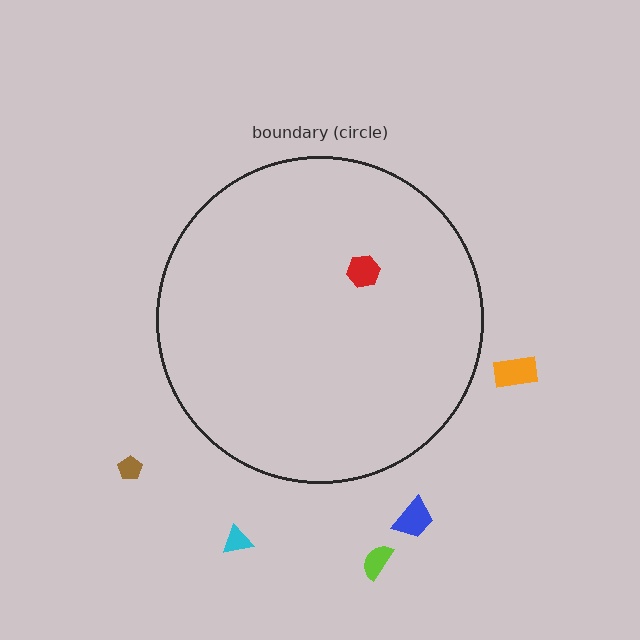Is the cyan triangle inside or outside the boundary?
Outside.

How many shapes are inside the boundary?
1 inside, 5 outside.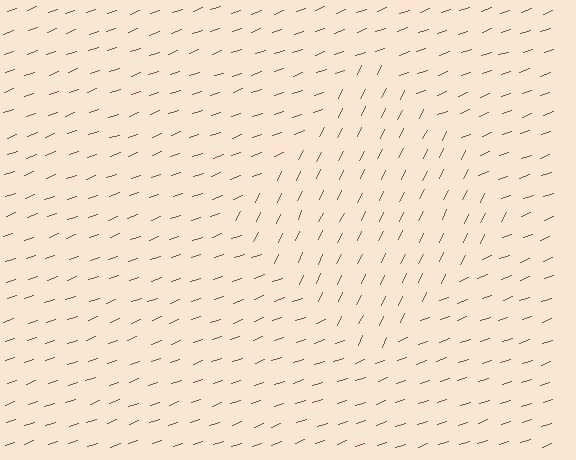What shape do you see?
I see a diamond.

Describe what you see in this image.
The image is filled with small brown line segments. A diamond region in the image has lines oriented differently from the surrounding lines, creating a visible texture boundary.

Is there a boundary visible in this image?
Yes, there is a texture boundary formed by a change in line orientation.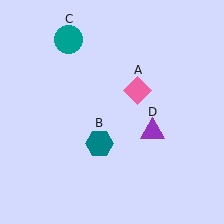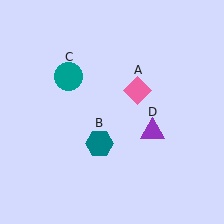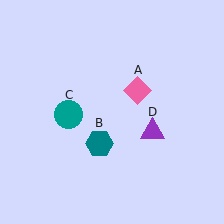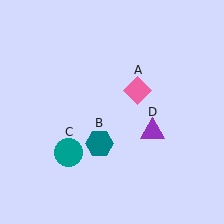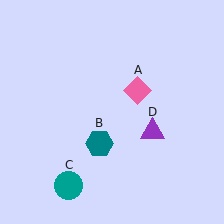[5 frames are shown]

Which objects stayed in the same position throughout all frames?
Pink diamond (object A) and teal hexagon (object B) and purple triangle (object D) remained stationary.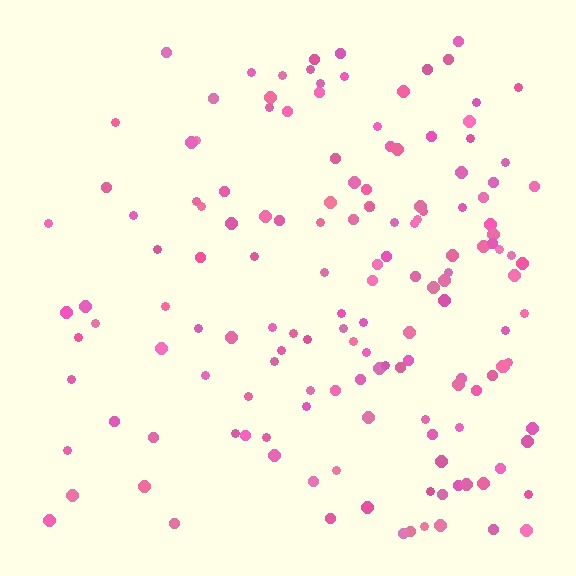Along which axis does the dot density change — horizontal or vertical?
Horizontal.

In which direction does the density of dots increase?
From left to right, with the right side densest.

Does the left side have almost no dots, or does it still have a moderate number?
Still a moderate number, just noticeably fewer than the right.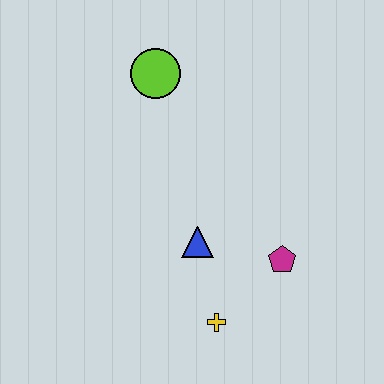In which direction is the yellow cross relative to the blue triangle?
The yellow cross is below the blue triangle.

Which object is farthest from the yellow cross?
The lime circle is farthest from the yellow cross.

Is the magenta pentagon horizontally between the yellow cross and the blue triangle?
No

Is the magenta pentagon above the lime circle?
No